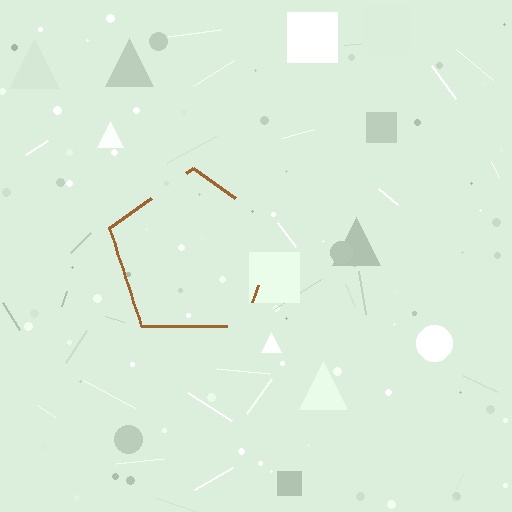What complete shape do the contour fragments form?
The contour fragments form a pentagon.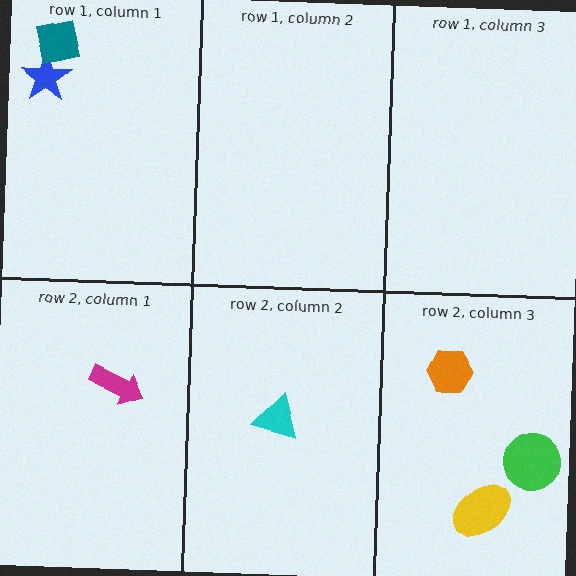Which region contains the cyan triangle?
The row 2, column 2 region.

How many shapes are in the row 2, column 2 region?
1.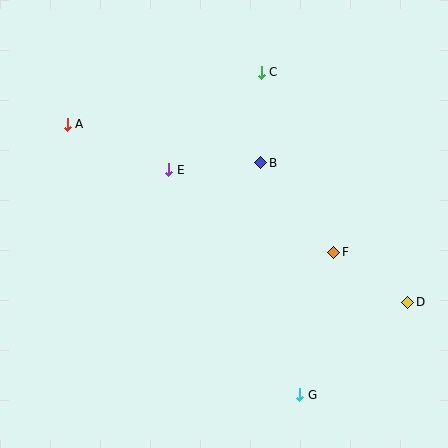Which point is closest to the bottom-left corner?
Point G is closest to the bottom-left corner.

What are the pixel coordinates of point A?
Point A is at (67, 124).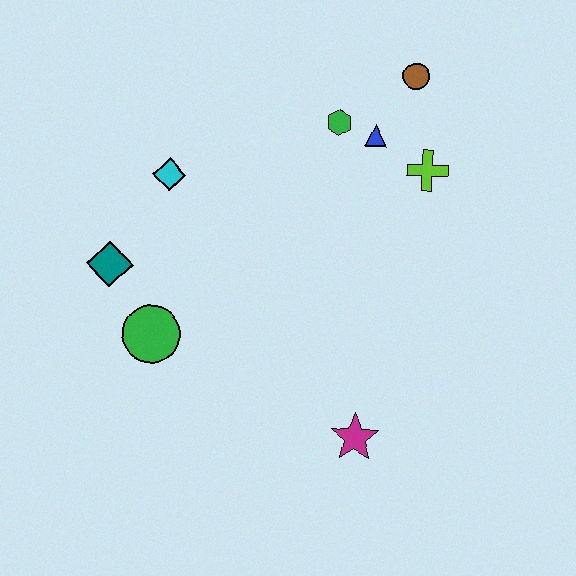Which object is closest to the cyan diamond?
The teal diamond is closest to the cyan diamond.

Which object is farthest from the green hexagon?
The magenta star is farthest from the green hexagon.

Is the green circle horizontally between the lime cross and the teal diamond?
Yes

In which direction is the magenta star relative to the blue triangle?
The magenta star is below the blue triangle.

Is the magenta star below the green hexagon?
Yes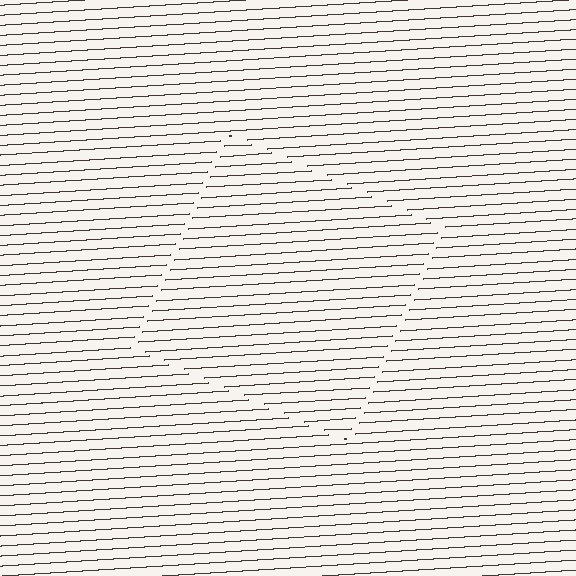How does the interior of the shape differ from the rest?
The interior of the shape contains the same grating, shifted by half a period — the contour is defined by the phase discontinuity where line-ends from the inner and outer gratings abut.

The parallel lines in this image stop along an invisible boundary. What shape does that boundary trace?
An illusory square. The interior of the shape contains the same grating, shifted by half a period — the contour is defined by the phase discontinuity where line-ends from the inner and outer gratings abut.